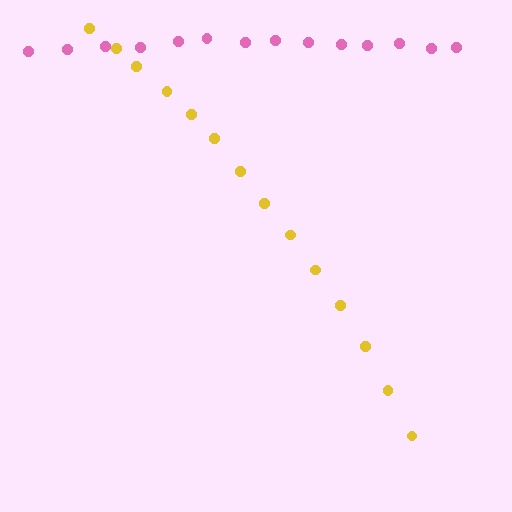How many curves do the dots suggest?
There are 2 distinct paths.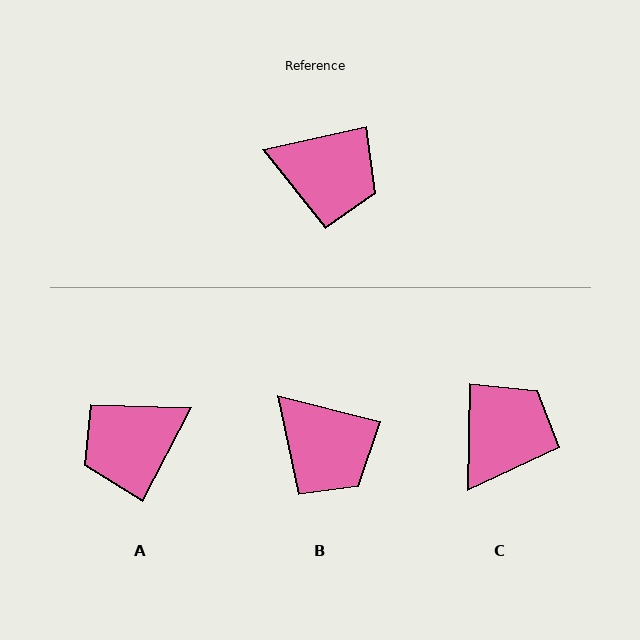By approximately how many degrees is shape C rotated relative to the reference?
Approximately 76 degrees counter-clockwise.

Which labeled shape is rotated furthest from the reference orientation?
A, about 130 degrees away.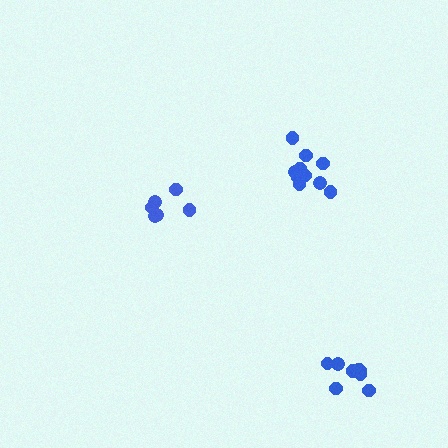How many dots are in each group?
Group 1: 8 dots, Group 2: 11 dots, Group 3: 6 dots (25 total).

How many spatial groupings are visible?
There are 3 spatial groupings.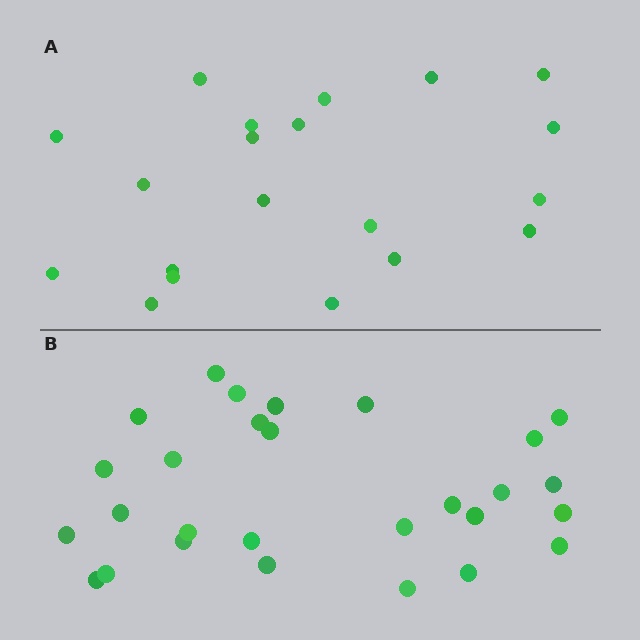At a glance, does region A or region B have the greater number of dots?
Region B (the bottom region) has more dots.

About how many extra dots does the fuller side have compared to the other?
Region B has roughly 8 or so more dots than region A.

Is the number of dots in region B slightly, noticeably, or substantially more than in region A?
Region B has noticeably more, but not dramatically so. The ratio is roughly 1.4 to 1.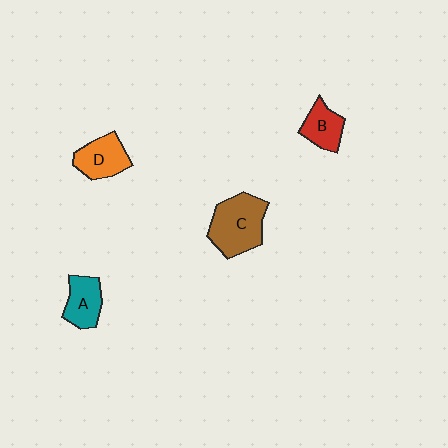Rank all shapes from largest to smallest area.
From largest to smallest: C (brown), D (orange), A (teal), B (red).